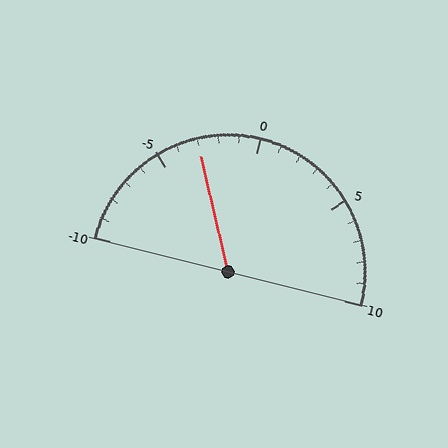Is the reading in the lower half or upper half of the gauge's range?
The reading is in the lower half of the range (-10 to 10).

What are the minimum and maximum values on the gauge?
The gauge ranges from -10 to 10.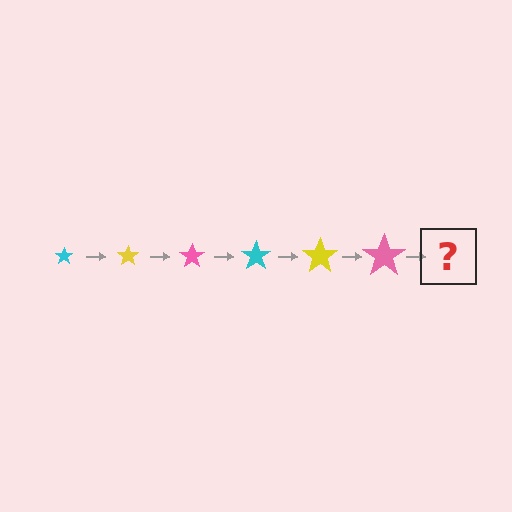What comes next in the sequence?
The next element should be a cyan star, larger than the previous one.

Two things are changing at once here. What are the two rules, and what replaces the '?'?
The two rules are that the star grows larger each step and the color cycles through cyan, yellow, and pink. The '?' should be a cyan star, larger than the previous one.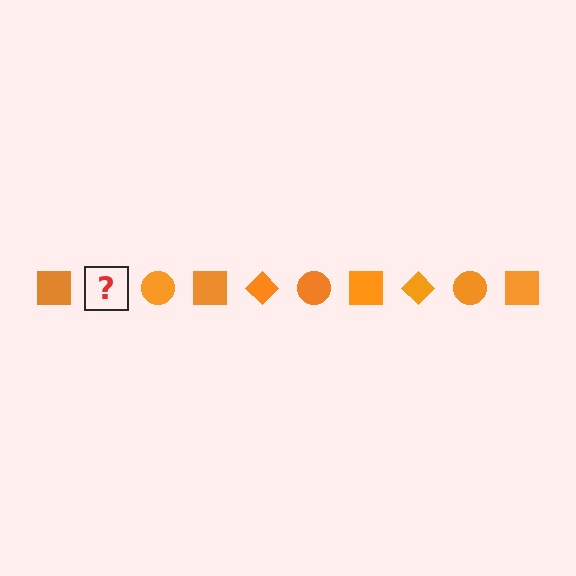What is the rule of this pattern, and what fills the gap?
The rule is that the pattern cycles through square, diamond, circle shapes in orange. The gap should be filled with an orange diamond.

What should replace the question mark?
The question mark should be replaced with an orange diamond.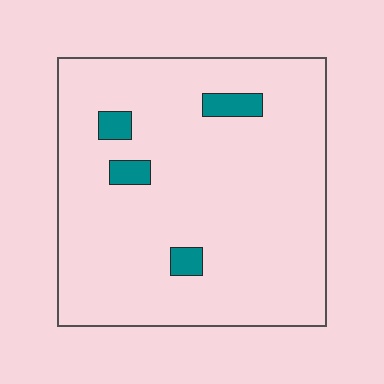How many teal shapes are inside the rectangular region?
4.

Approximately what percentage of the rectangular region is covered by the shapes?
Approximately 5%.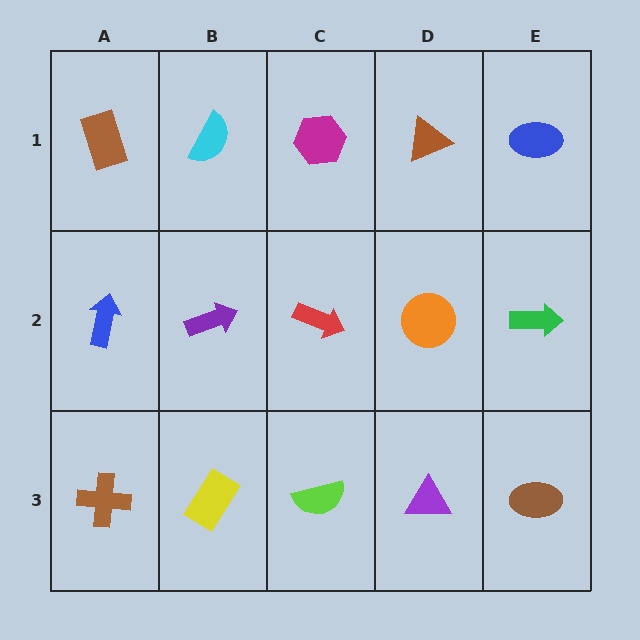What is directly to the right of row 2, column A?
A purple arrow.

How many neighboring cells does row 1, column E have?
2.